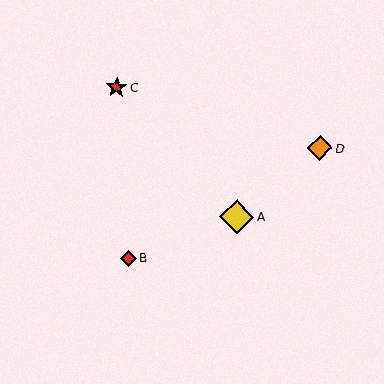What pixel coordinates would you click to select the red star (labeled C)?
Click at (117, 87) to select the red star C.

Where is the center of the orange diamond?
The center of the orange diamond is at (320, 148).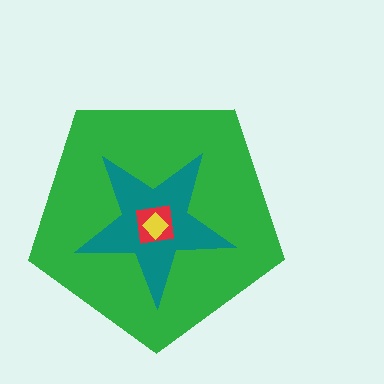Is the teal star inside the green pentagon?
Yes.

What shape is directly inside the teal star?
The red square.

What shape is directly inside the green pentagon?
The teal star.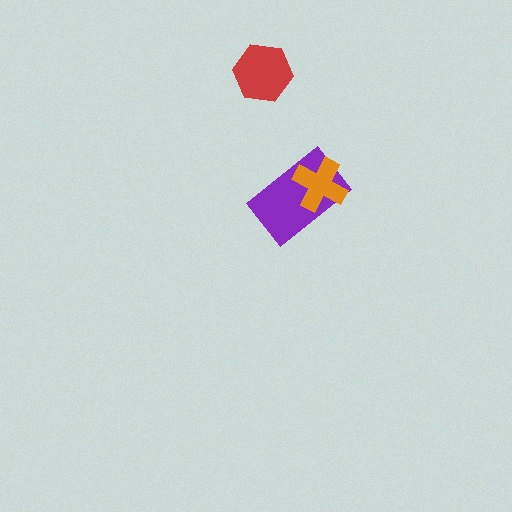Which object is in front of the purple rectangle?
The orange cross is in front of the purple rectangle.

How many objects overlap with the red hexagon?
0 objects overlap with the red hexagon.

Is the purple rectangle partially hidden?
Yes, it is partially covered by another shape.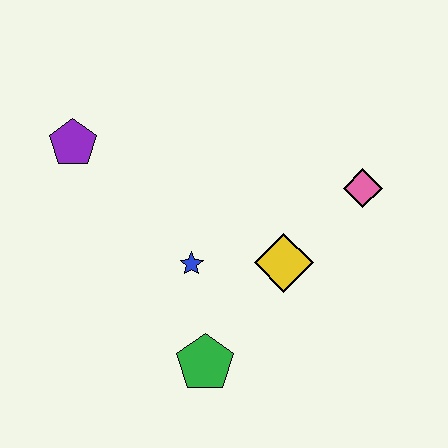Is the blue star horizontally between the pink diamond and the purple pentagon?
Yes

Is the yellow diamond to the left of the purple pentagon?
No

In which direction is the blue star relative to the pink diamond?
The blue star is to the left of the pink diamond.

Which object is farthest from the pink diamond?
The purple pentagon is farthest from the pink diamond.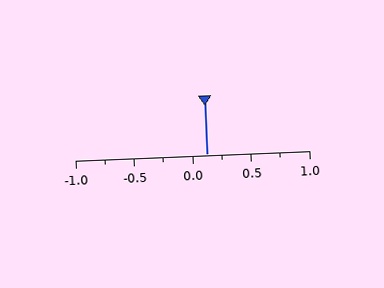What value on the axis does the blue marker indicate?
The marker indicates approximately 0.12.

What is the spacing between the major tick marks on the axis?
The major ticks are spaced 0.5 apart.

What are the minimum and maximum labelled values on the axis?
The axis runs from -1.0 to 1.0.